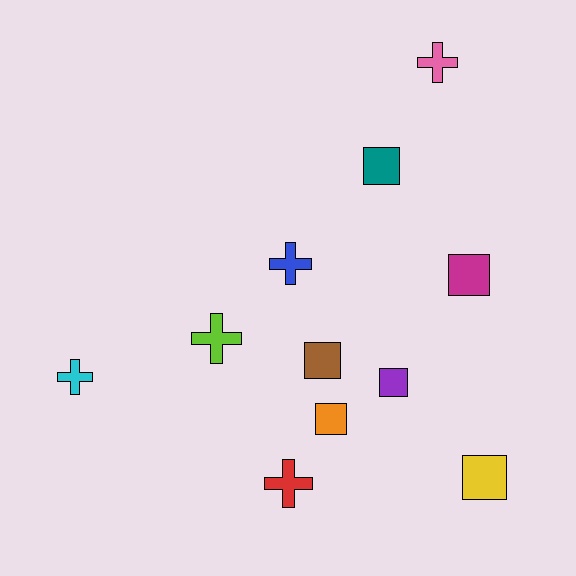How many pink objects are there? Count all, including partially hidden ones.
There is 1 pink object.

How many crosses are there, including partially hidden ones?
There are 5 crosses.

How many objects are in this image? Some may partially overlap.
There are 11 objects.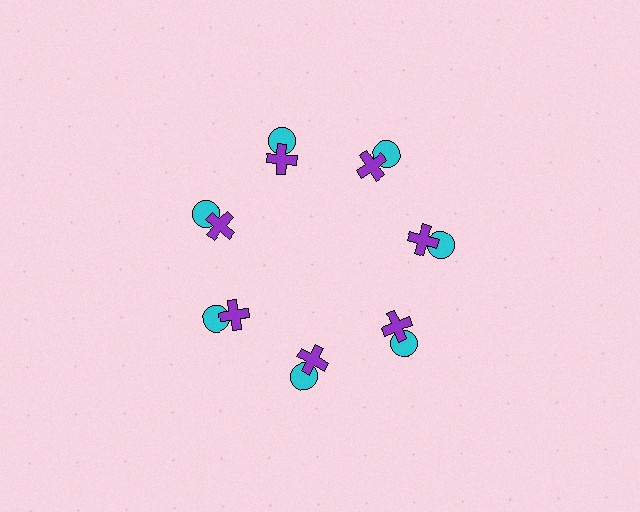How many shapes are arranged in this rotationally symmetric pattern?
There are 14 shapes, arranged in 7 groups of 2.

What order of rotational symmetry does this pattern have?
This pattern has 7-fold rotational symmetry.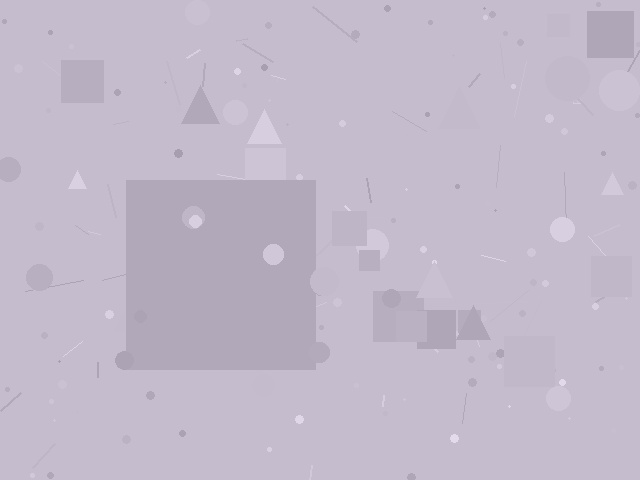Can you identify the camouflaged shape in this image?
The camouflaged shape is a square.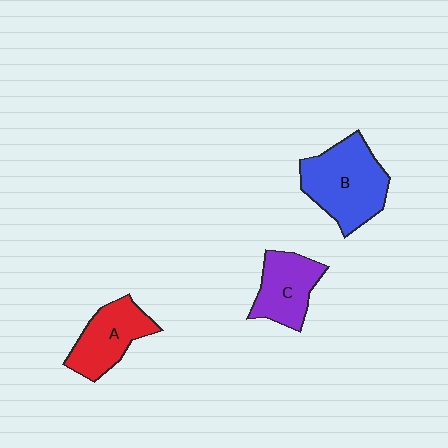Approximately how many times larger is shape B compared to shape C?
Approximately 1.5 times.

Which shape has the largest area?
Shape B (blue).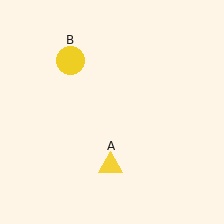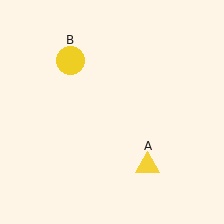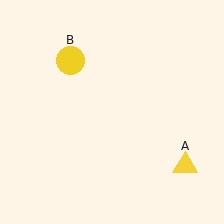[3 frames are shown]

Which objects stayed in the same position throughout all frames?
Yellow circle (object B) remained stationary.